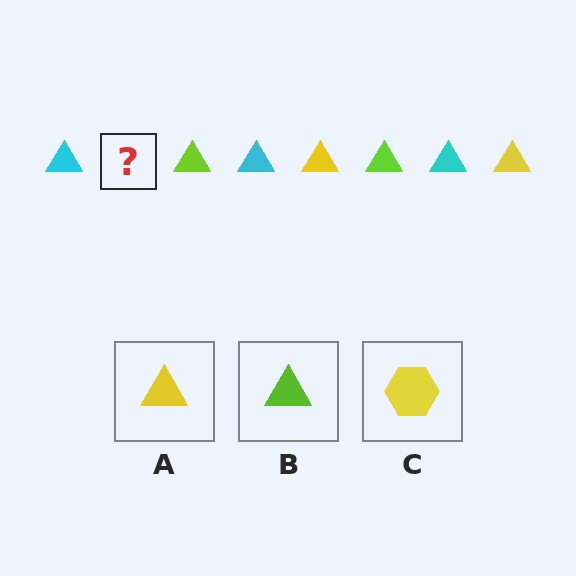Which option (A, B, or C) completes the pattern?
A.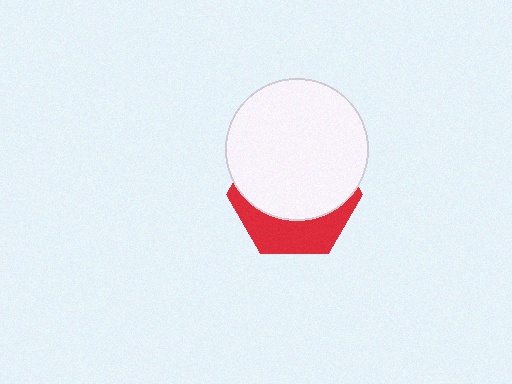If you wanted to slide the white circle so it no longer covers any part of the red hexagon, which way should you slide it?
Slide it up — that is the most direct way to separate the two shapes.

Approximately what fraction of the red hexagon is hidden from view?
Roughly 66% of the red hexagon is hidden behind the white circle.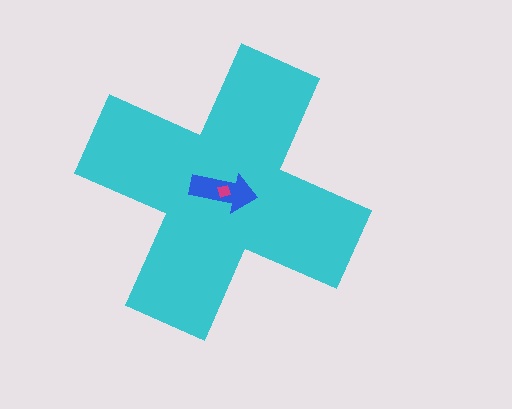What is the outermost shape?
The cyan cross.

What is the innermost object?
The magenta square.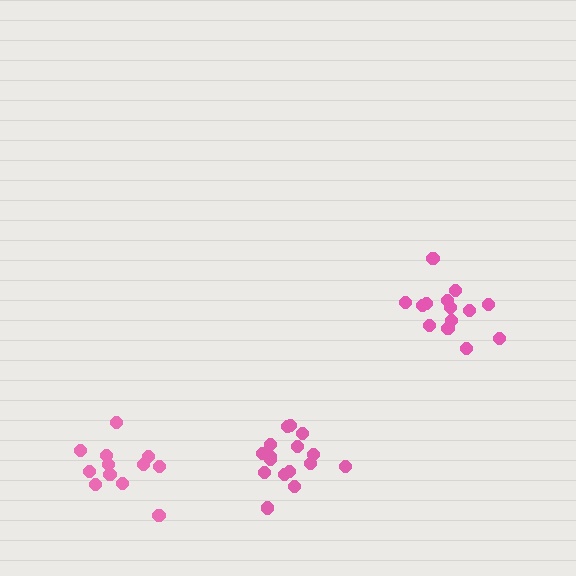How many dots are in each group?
Group 1: 16 dots, Group 2: 12 dots, Group 3: 14 dots (42 total).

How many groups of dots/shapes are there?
There are 3 groups.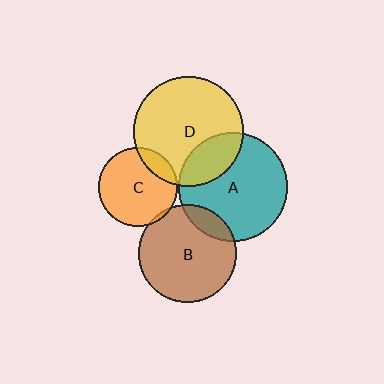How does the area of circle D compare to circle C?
Approximately 1.9 times.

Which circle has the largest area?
Circle D (yellow).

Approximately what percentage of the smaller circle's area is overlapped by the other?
Approximately 25%.